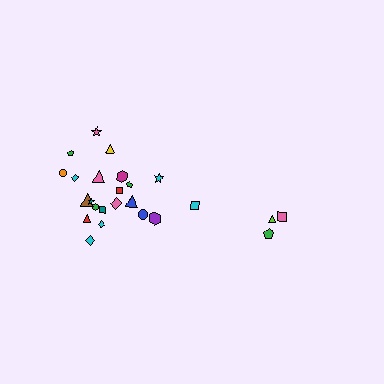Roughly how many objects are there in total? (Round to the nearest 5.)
Roughly 25 objects in total.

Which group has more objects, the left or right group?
The left group.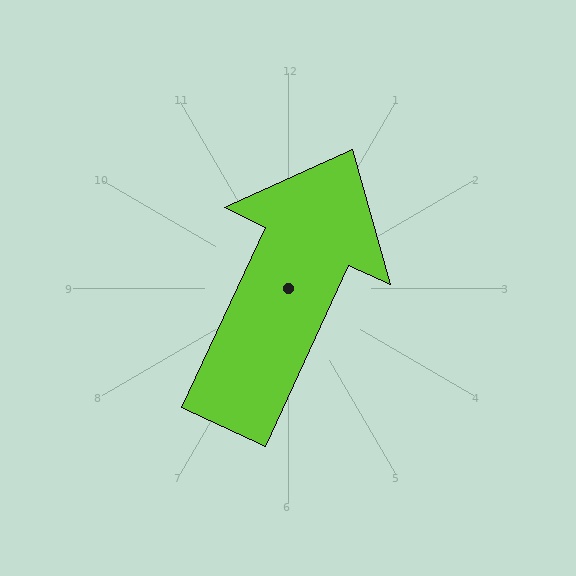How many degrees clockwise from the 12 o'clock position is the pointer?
Approximately 25 degrees.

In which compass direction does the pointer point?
Northeast.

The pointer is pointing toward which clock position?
Roughly 1 o'clock.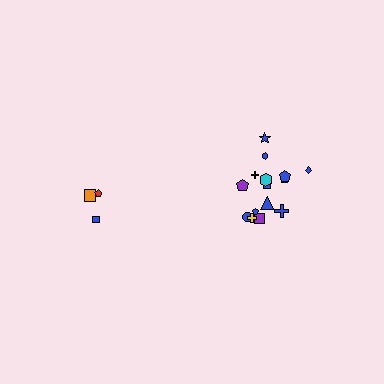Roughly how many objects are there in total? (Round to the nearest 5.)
Roughly 20 objects in total.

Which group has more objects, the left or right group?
The right group.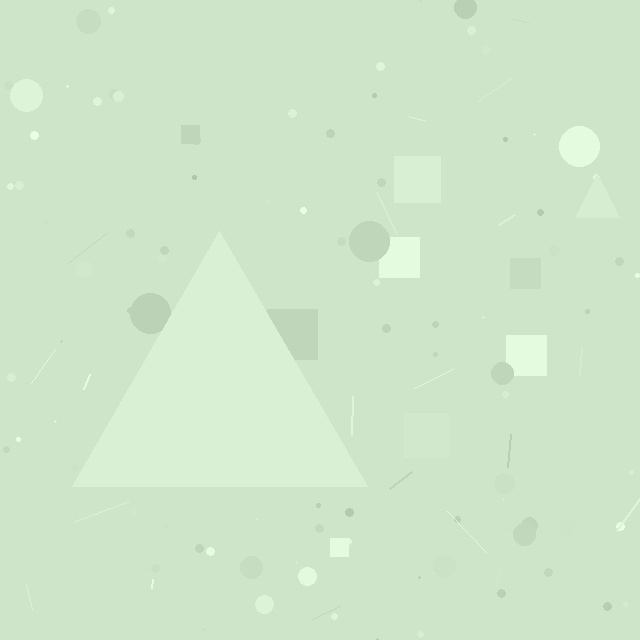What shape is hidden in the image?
A triangle is hidden in the image.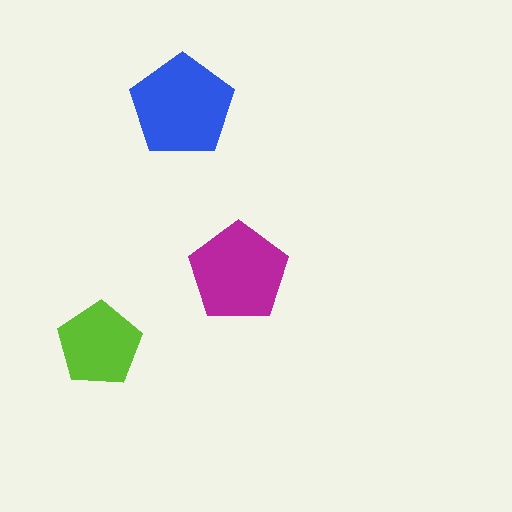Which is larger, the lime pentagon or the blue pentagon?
The blue one.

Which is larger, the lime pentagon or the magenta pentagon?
The magenta one.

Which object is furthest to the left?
The lime pentagon is leftmost.